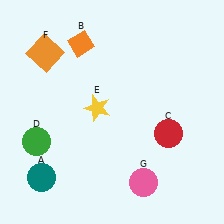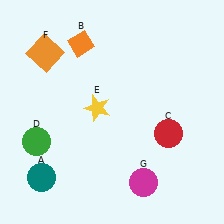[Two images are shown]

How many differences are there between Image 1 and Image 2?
There is 1 difference between the two images.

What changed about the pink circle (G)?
In Image 1, G is pink. In Image 2, it changed to magenta.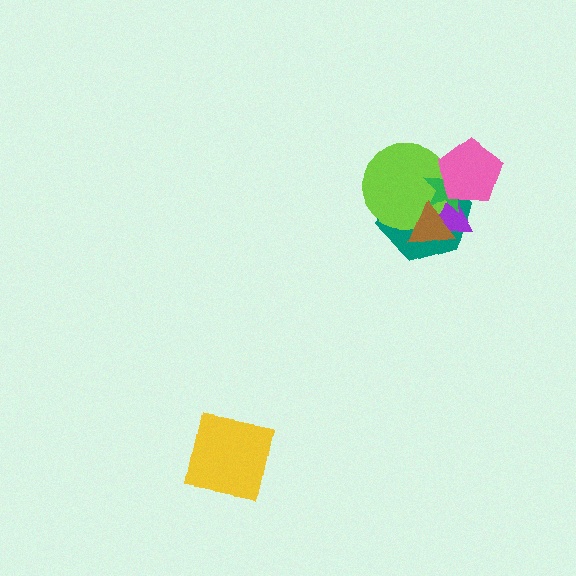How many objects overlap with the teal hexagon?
5 objects overlap with the teal hexagon.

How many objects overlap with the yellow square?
0 objects overlap with the yellow square.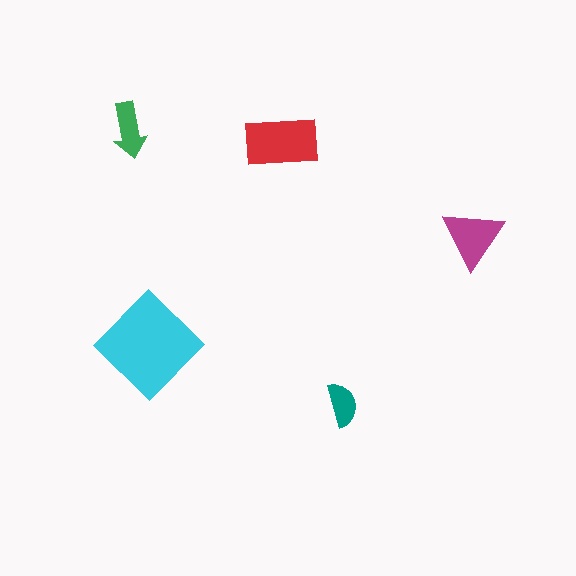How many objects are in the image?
There are 5 objects in the image.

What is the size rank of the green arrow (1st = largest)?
4th.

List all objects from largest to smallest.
The cyan diamond, the red rectangle, the magenta triangle, the green arrow, the teal semicircle.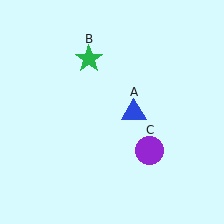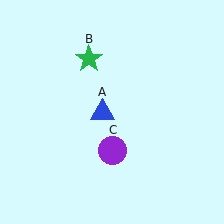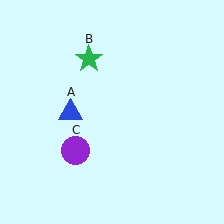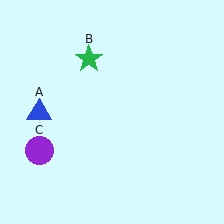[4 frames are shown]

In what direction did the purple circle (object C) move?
The purple circle (object C) moved left.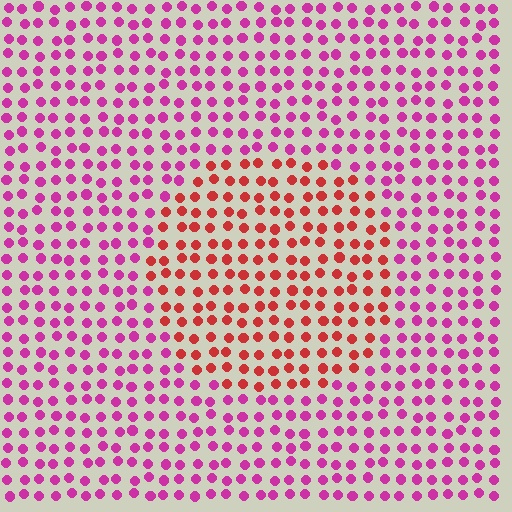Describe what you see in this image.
The image is filled with small magenta elements in a uniform arrangement. A circle-shaped region is visible where the elements are tinted to a slightly different hue, forming a subtle color boundary.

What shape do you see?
I see a circle.